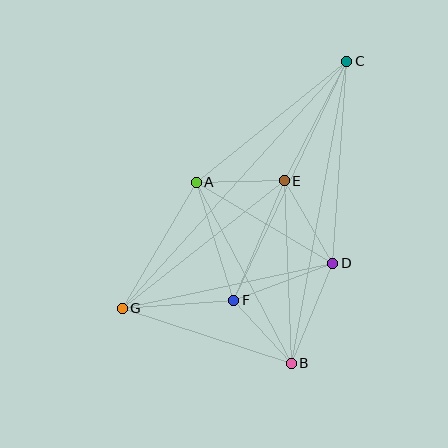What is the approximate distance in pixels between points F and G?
The distance between F and G is approximately 111 pixels.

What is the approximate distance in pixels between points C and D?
The distance between C and D is approximately 203 pixels.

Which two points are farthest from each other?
Points C and G are farthest from each other.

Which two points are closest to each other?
Points B and F are closest to each other.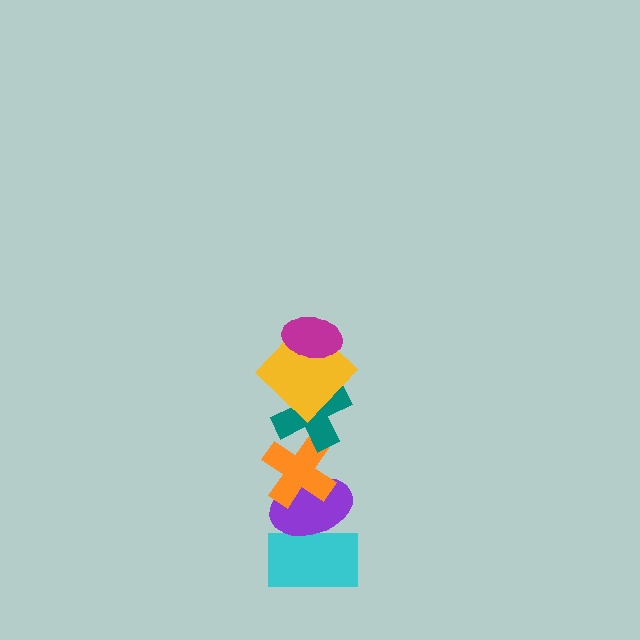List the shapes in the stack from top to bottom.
From top to bottom: the magenta ellipse, the yellow diamond, the teal cross, the orange cross, the purple ellipse, the cyan rectangle.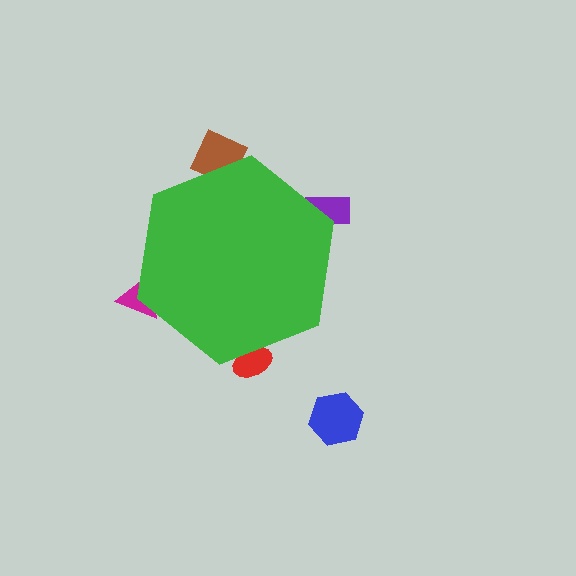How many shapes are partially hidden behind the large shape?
4 shapes are partially hidden.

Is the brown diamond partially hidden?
Yes, the brown diamond is partially hidden behind the green hexagon.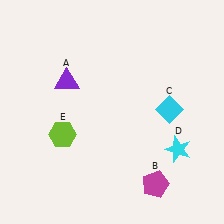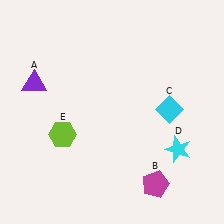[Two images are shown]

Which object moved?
The purple triangle (A) moved left.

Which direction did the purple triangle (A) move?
The purple triangle (A) moved left.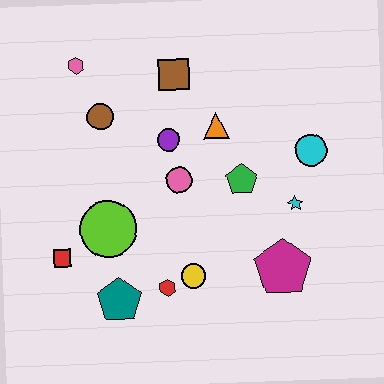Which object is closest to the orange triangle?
The purple circle is closest to the orange triangle.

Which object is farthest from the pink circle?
The pink hexagon is farthest from the pink circle.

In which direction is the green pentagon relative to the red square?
The green pentagon is to the right of the red square.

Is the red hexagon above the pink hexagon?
No